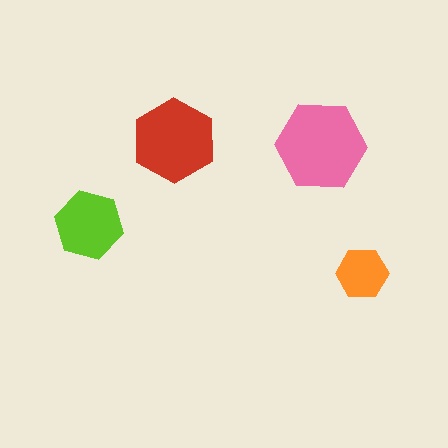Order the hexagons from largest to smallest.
the pink one, the red one, the lime one, the orange one.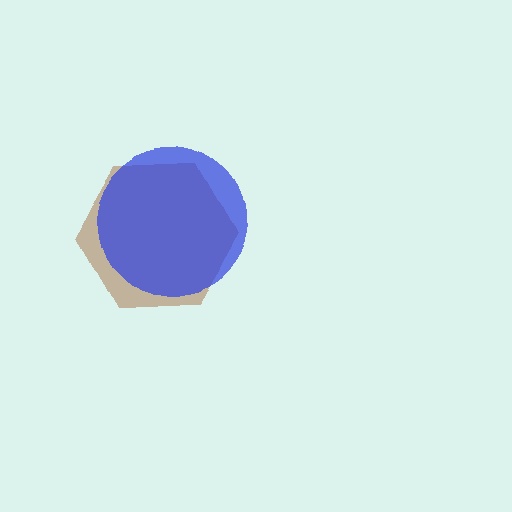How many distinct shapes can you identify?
There are 2 distinct shapes: a brown hexagon, a blue circle.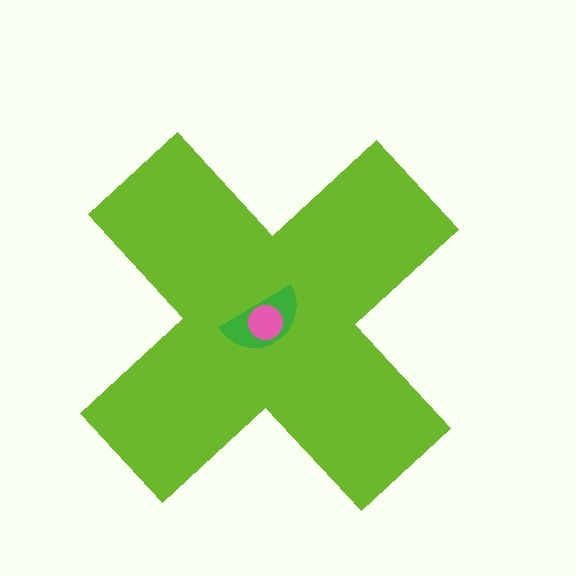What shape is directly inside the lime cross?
The green semicircle.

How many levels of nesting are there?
3.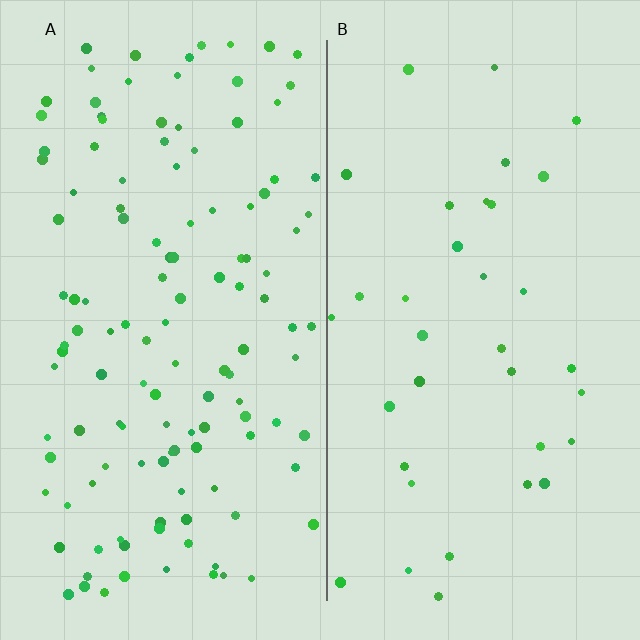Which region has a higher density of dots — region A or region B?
A (the left).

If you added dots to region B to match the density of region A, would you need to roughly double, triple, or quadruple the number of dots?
Approximately quadruple.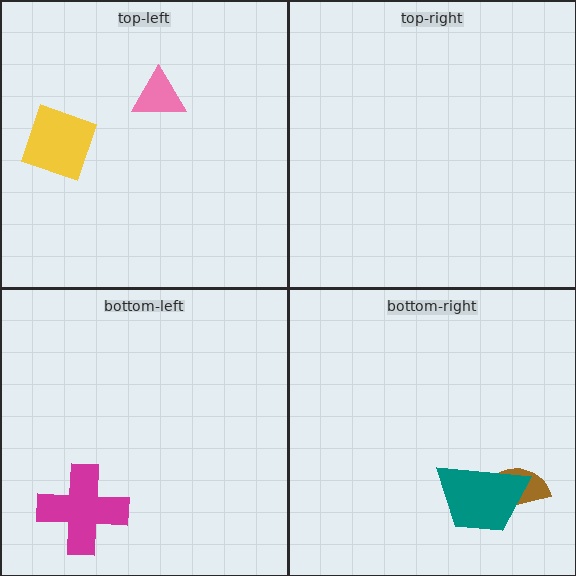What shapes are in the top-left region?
The pink triangle, the yellow diamond.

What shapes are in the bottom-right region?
The brown semicircle, the teal trapezoid.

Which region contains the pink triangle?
The top-left region.